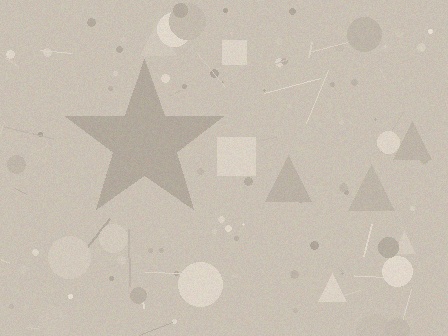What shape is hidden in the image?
A star is hidden in the image.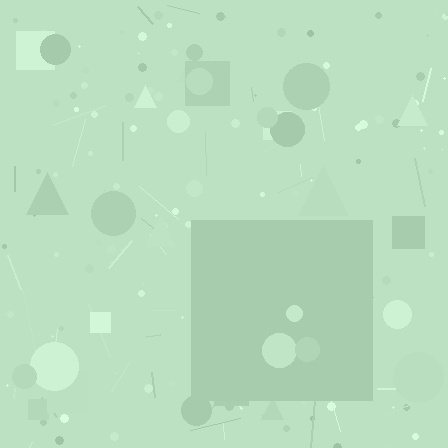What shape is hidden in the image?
A square is hidden in the image.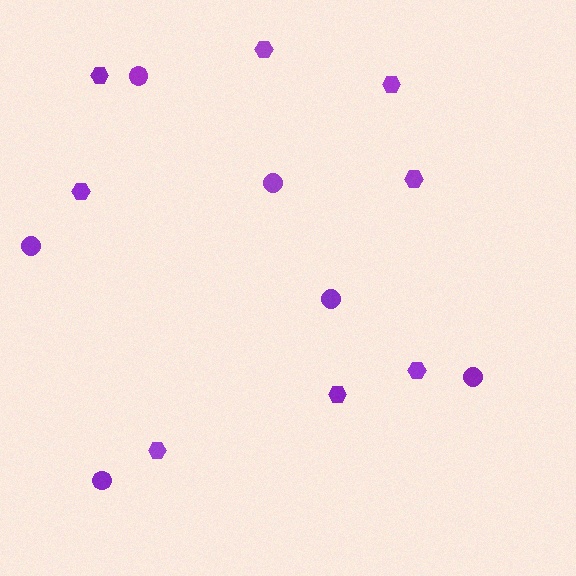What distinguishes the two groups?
There are 2 groups: one group of hexagons (8) and one group of circles (6).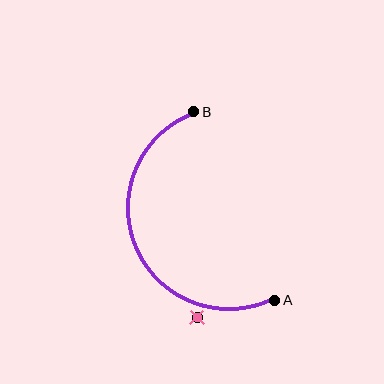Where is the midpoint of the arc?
The arc midpoint is the point on the curve farthest from the straight line joining A and B. It sits to the left of that line.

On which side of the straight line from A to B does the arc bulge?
The arc bulges to the left of the straight line connecting A and B.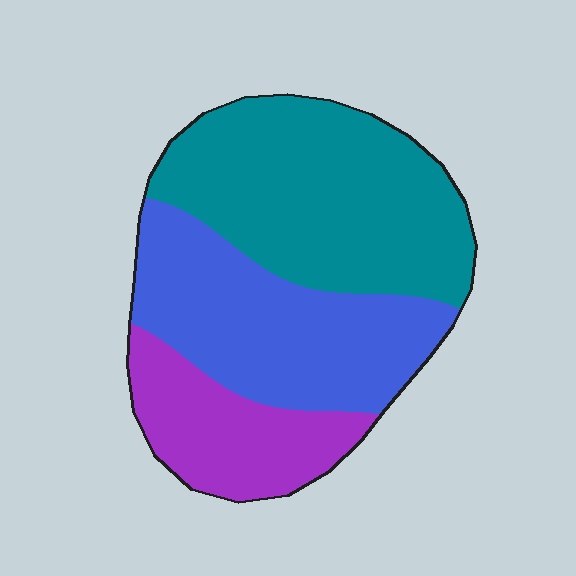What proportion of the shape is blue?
Blue takes up about three eighths (3/8) of the shape.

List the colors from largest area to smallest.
From largest to smallest: teal, blue, purple.